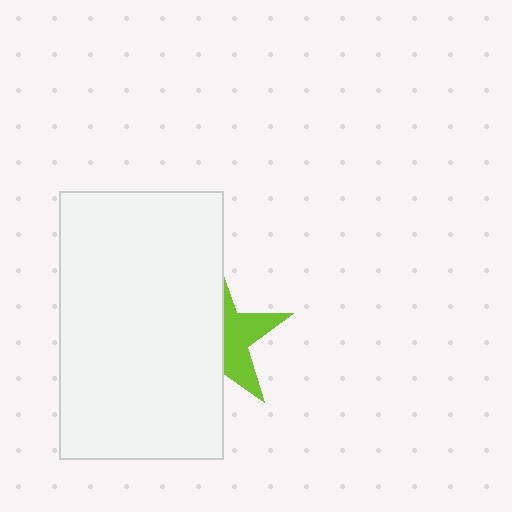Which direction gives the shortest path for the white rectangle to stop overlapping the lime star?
Moving left gives the shortest separation.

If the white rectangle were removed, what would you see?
You would see the complete lime star.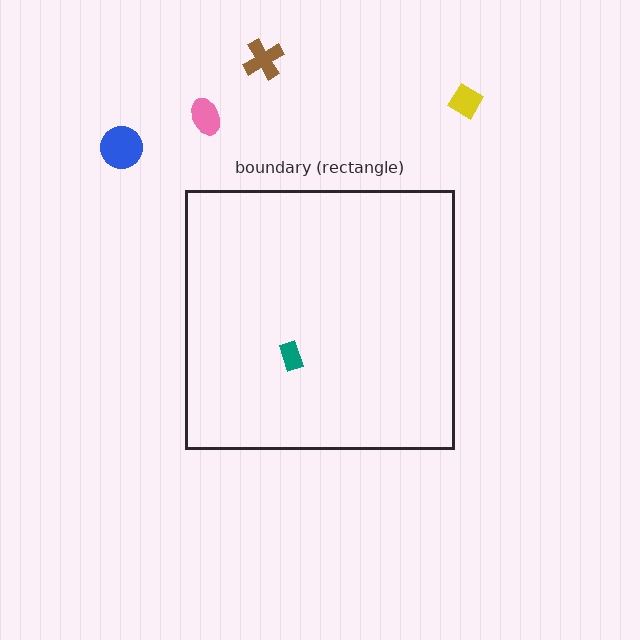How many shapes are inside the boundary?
1 inside, 4 outside.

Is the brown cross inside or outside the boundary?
Outside.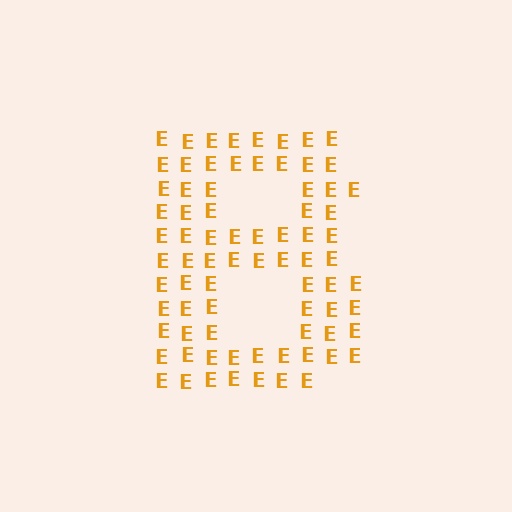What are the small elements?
The small elements are letter E's.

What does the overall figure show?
The overall figure shows the letter B.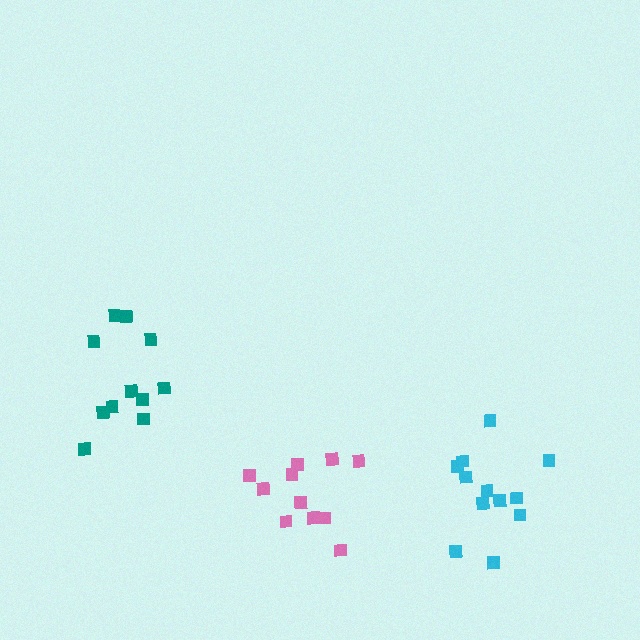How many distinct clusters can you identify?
There are 3 distinct clusters.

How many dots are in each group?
Group 1: 12 dots, Group 2: 11 dots, Group 3: 11 dots (34 total).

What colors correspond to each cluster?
The clusters are colored: cyan, teal, pink.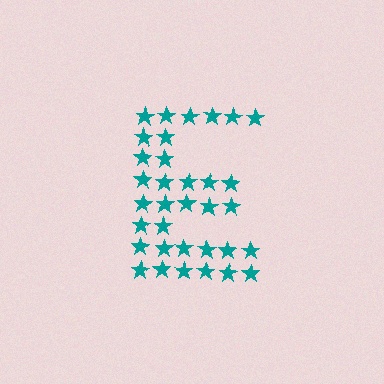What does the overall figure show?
The overall figure shows the letter E.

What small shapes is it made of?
It is made of small stars.